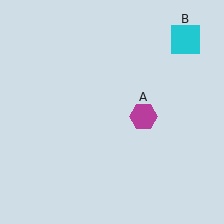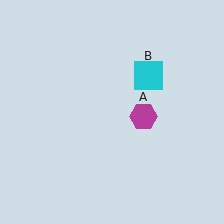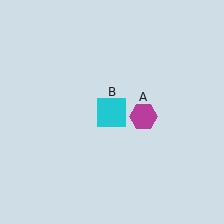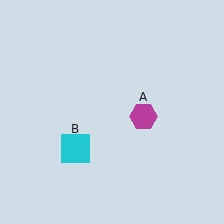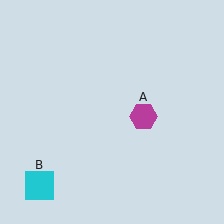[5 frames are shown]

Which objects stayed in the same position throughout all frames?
Magenta hexagon (object A) remained stationary.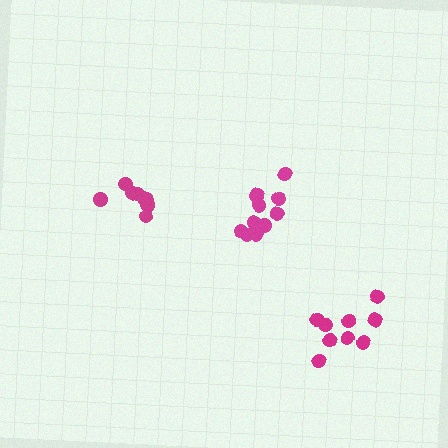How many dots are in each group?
Group 1: 11 dots, Group 2: 9 dots, Group 3: 10 dots (30 total).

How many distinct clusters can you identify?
There are 3 distinct clusters.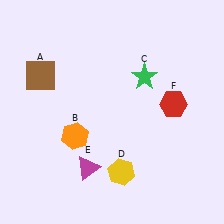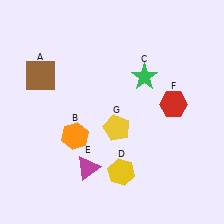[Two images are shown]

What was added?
A yellow pentagon (G) was added in Image 2.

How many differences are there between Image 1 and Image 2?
There is 1 difference between the two images.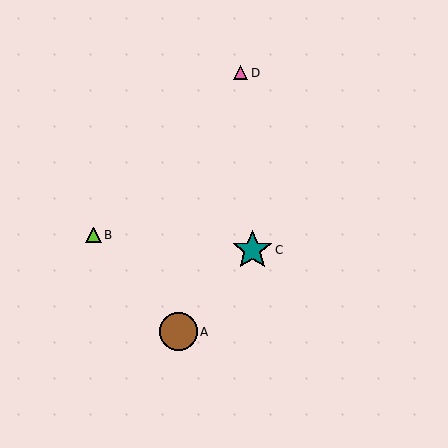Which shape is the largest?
The teal star (labeled C) is the largest.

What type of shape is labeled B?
Shape B is a lime triangle.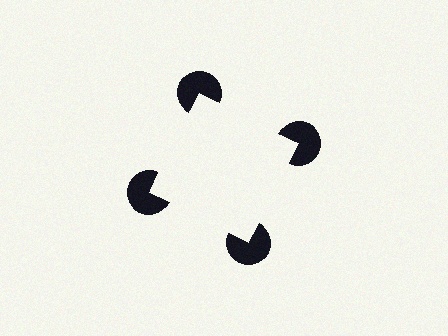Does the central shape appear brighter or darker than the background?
It typically appears slightly brighter than the background, even though no actual brightness change is drawn.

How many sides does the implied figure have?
4 sides.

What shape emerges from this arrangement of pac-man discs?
An illusory square — its edges are inferred from the aligned wedge cuts in the pac-man discs, not physically drawn.